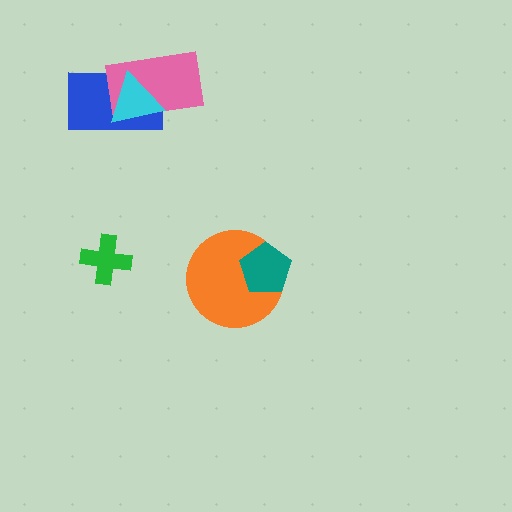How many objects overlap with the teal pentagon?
1 object overlaps with the teal pentagon.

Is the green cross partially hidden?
No, no other shape covers it.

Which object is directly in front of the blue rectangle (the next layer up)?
The pink rectangle is directly in front of the blue rectangle.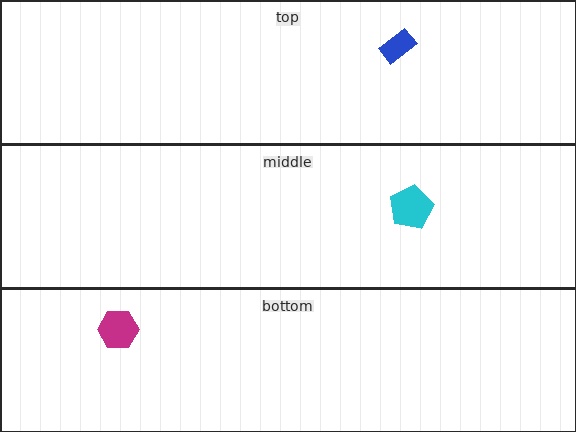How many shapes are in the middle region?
1.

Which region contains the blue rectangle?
The top region.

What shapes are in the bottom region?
The magenta hexagon.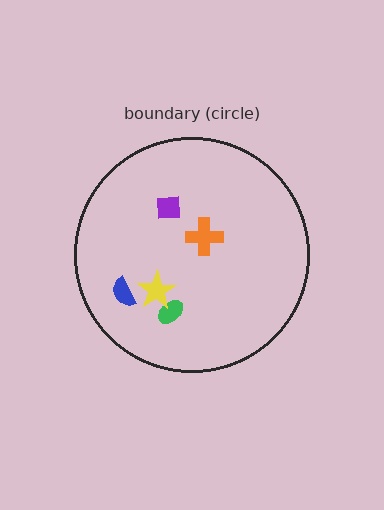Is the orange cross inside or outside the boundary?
Inside.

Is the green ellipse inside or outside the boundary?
Inside.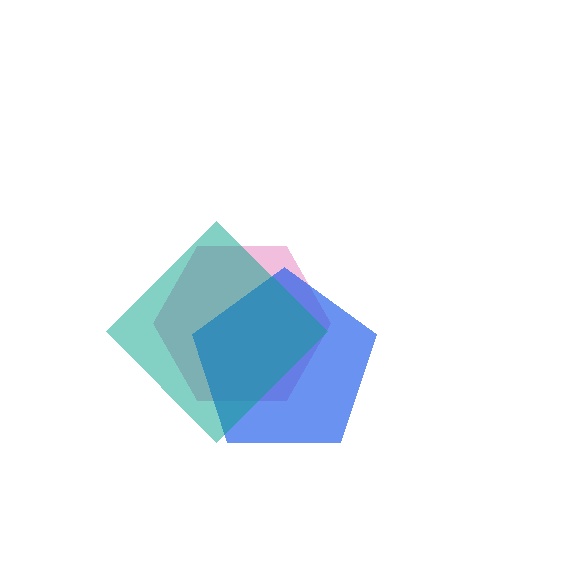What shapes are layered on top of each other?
The layered shapes are: a pink hexagon, a blue pentagon, a teal diamond.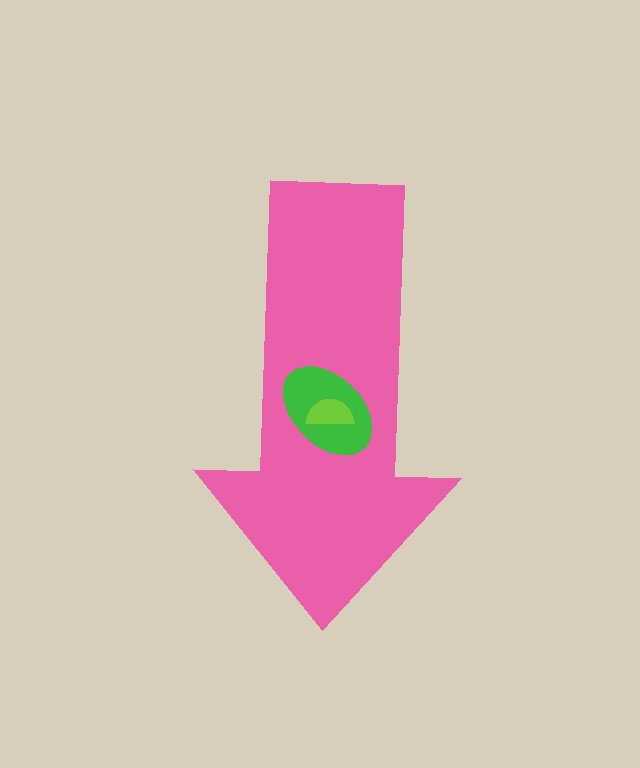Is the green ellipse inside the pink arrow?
Yes.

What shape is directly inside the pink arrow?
The green ellipse.